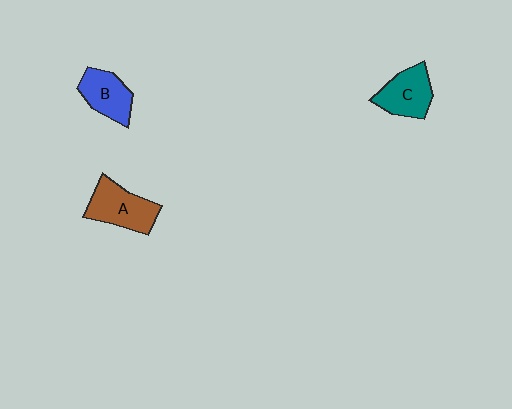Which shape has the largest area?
Shape A (brown).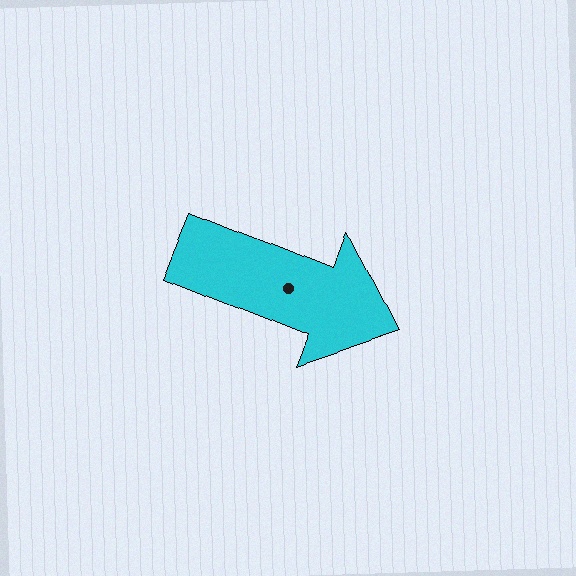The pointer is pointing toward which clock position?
Roughly 4 o'clock.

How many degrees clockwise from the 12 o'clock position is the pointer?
Approximately 112 degrees.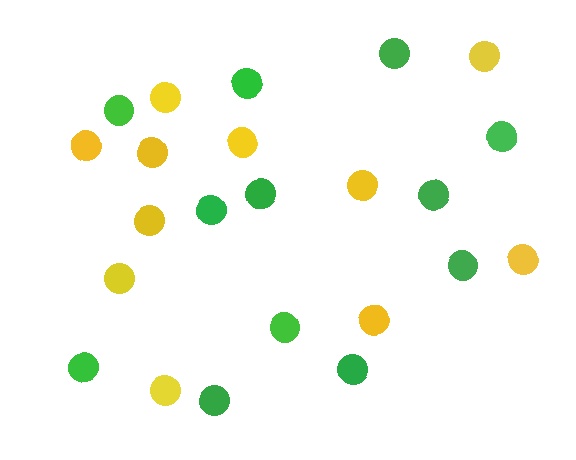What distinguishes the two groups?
There are 2 groups: one group of green circles (12) and one group of yellow circles (11).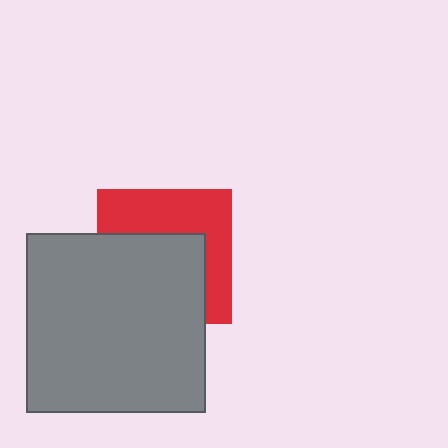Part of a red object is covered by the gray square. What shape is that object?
It is a square.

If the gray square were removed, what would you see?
You would see the complete red square.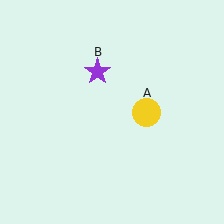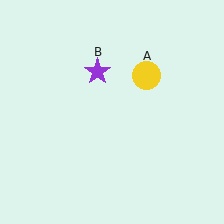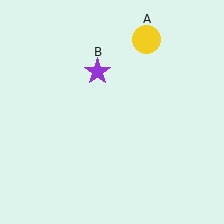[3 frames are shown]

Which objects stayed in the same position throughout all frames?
Purple star (object B) remained stationary.